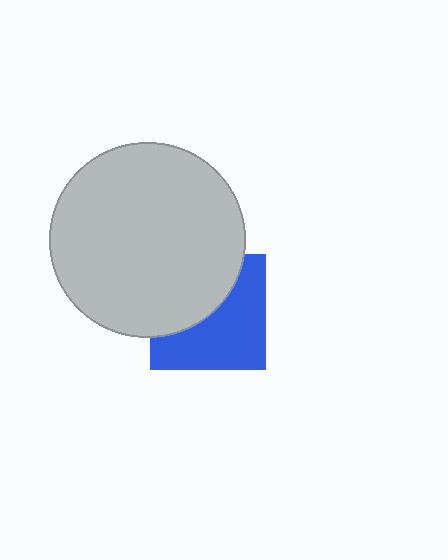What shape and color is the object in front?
The object in front is a light gray circle.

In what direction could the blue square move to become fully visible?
The blue square could move toward the lower-right. That would shift it out from behind the light gray circle entirely.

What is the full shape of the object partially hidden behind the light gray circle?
The partially hidden object is a blue square.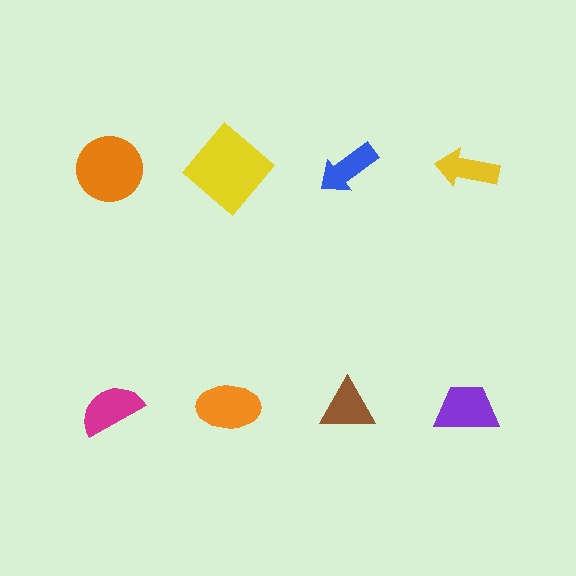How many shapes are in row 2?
4 shapes.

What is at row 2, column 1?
A magenta semicircle.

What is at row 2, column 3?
A brown triangle.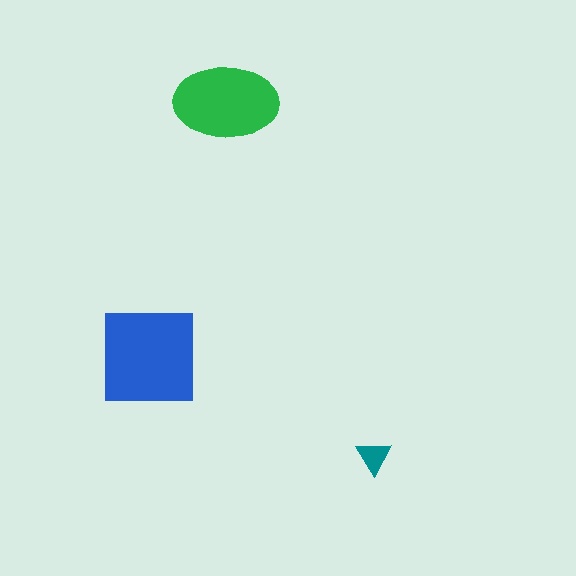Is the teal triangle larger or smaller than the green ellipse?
Smaller.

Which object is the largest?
The blue square.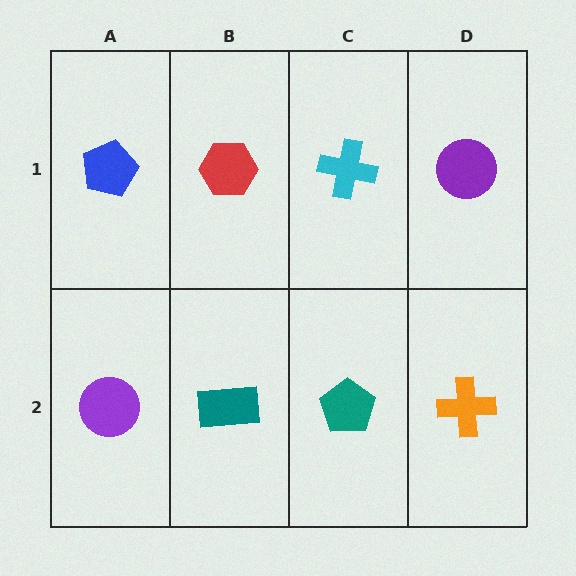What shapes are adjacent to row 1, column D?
An orange cross (row 2, column D), a cyan cross (row 1, column C).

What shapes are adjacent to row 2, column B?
A red hexagon (row 1, column B), a purple circle (row 2, column A), a teal pentagon (row 2, column C).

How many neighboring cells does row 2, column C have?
3.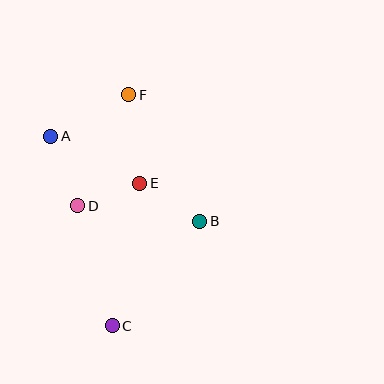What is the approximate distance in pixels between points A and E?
The distance between A and E is approximately 101 pixels.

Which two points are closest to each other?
Points D and E are closest to each other.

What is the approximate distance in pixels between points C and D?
The distance between C and D is approximately 125 pixels.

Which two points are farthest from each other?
Points C and F are farthest from each other.